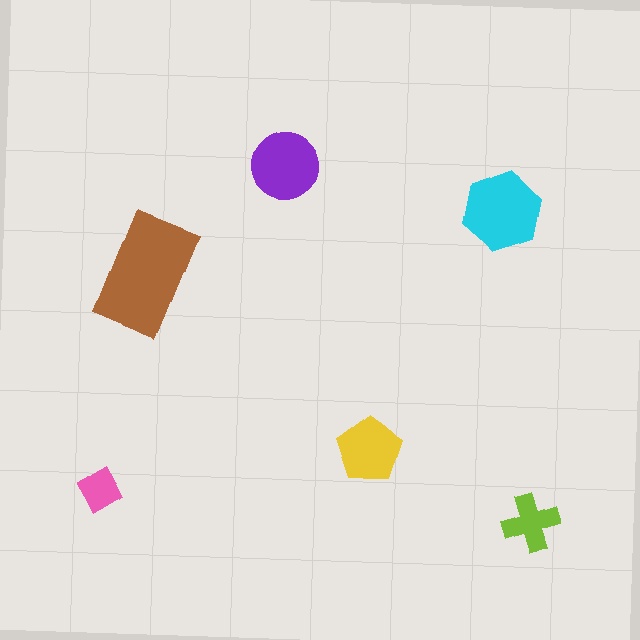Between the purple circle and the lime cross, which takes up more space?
The purple circle.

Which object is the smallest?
The pink diamond.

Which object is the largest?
The brown rectangle.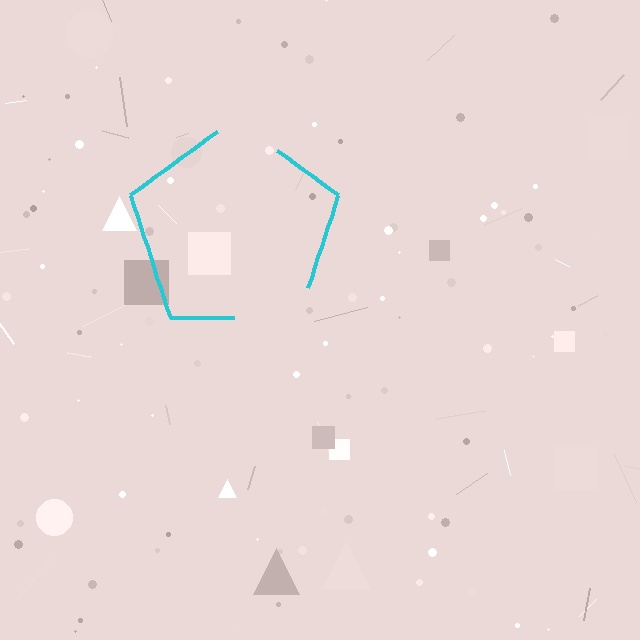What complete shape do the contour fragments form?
The contour fragments form a pentagon.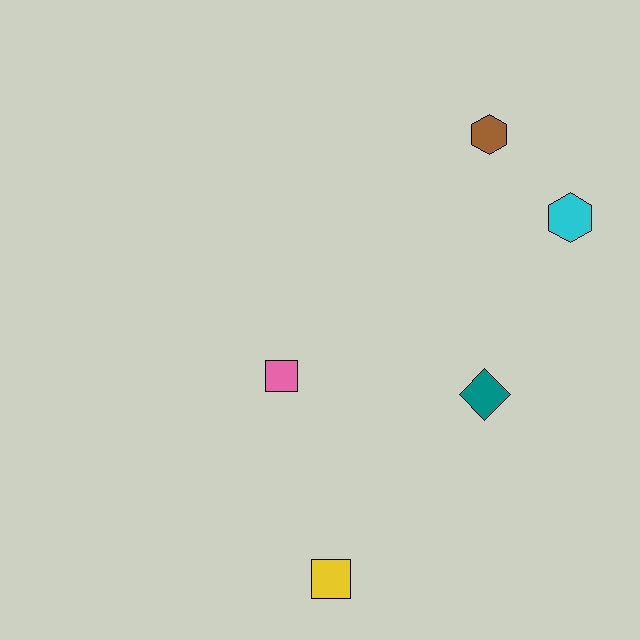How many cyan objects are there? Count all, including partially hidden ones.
There is 1 cyan object.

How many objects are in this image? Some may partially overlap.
There are 5 objects.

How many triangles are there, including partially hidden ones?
There are no triangles.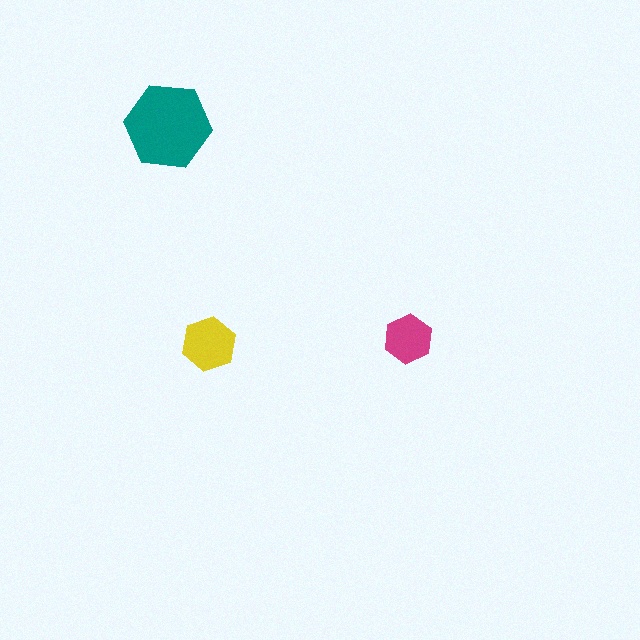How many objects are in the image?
There are 3 objects in the image.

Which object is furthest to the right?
The magenta hexagon is rightmost.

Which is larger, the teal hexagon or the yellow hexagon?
The teal one.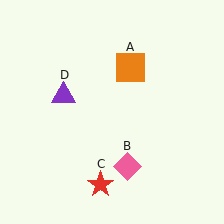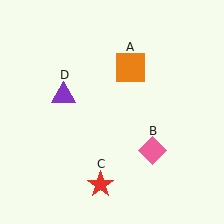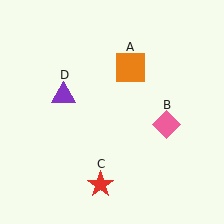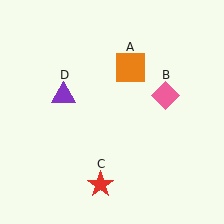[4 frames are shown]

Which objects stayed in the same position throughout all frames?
Orange square (object A) and red star (object C) and purple triangle (object D) remained stationary.